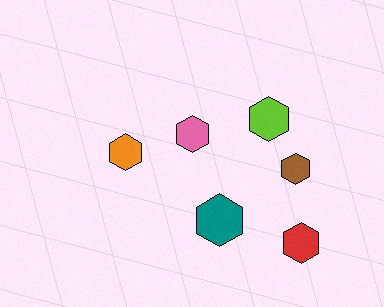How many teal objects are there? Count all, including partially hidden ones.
There is 1 teal object.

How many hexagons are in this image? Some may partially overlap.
There are 6 hexagons.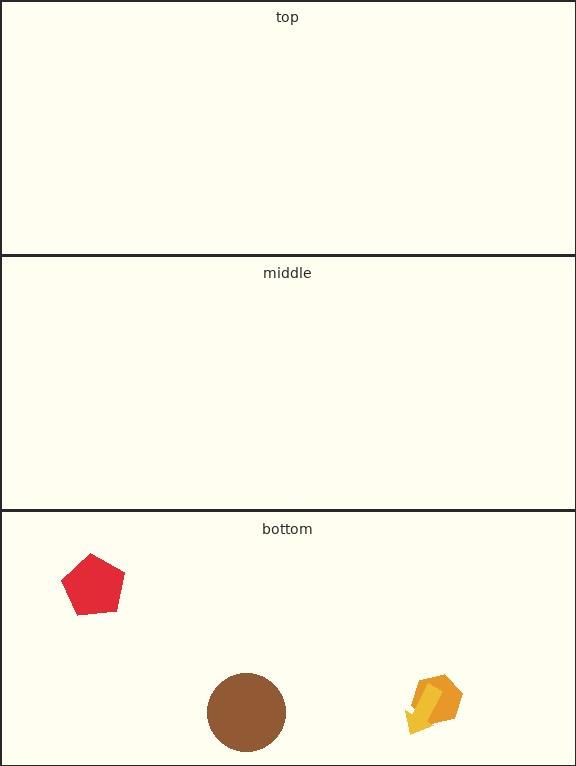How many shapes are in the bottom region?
4.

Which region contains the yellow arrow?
The bottom region.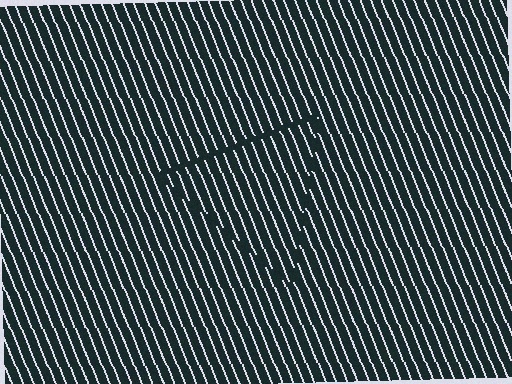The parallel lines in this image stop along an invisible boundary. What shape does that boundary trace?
An illusory triangle. The interior of the shape contains the same grating, shifted by half a period — the contour is defined by the phase discontinuity where line-ends from the inner and outer gratings abut.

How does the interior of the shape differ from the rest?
The interior of the shape contains the same grating, shifted by half a period — the contour is defined by the phase discontinuity where line-ends from the inner and outer gratings abut.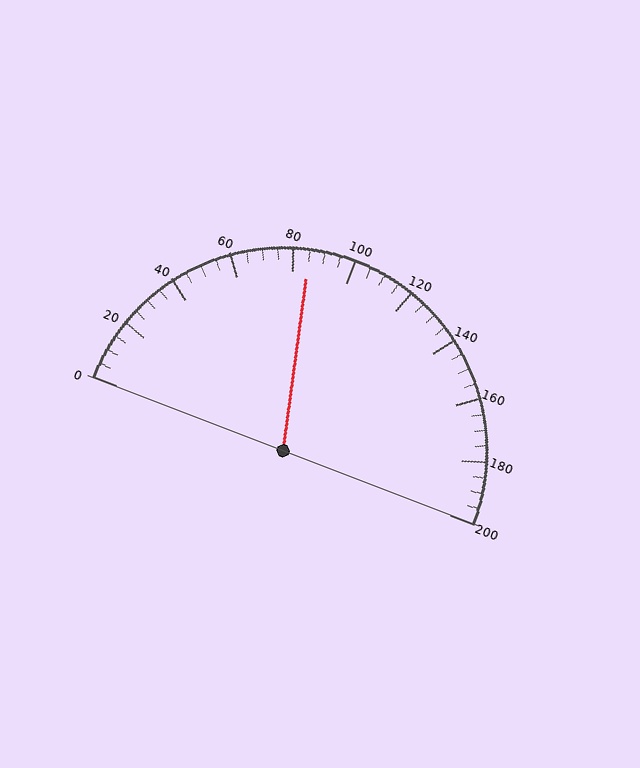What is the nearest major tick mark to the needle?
The nearest major tick mark is 80.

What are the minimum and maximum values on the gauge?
The gauge ranges from 0 to 200.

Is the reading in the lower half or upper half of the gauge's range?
The reading is in the lower half of the range (0 to 200).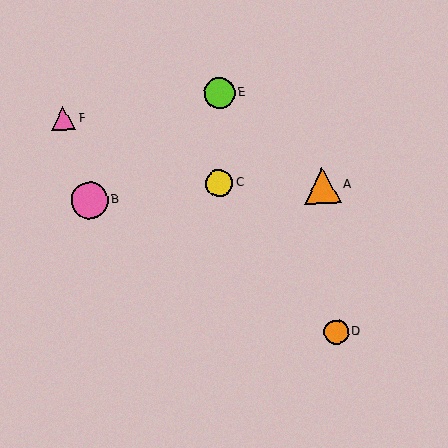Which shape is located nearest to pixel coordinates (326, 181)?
The orange triangle (labeled A) at (322, 185) is nearest to that location.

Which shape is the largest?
The pink circle (labeled B) is the largest.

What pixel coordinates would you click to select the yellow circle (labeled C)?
Click at (219, 183) to select the yellow circle C.